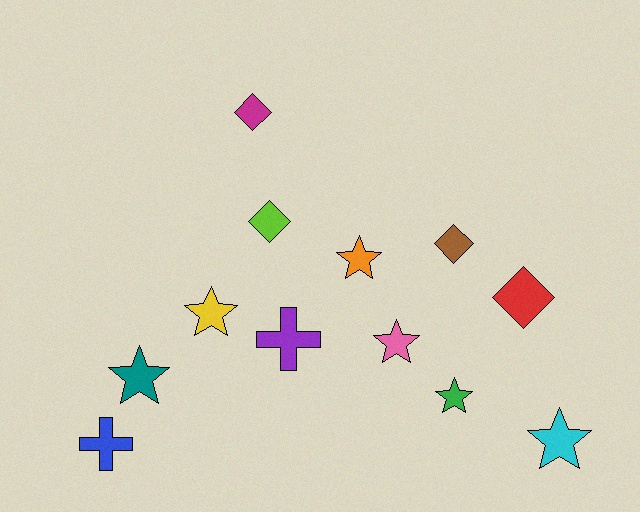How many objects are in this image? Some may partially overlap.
There are 12 objects.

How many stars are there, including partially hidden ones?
There are 6 stars.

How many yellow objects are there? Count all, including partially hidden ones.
There is 1 yellow object.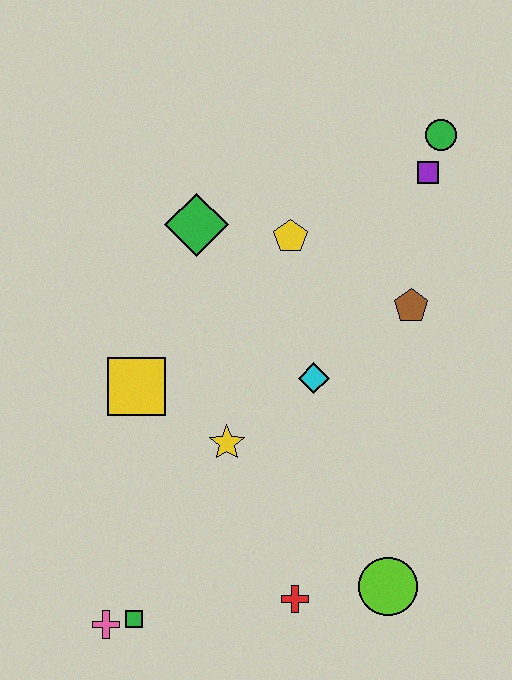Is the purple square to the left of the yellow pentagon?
No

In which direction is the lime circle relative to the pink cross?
The lime circle is to the right of the pink cross.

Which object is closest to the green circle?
The purple square is closest to the green circle.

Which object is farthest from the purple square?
The pink cross is farthest from the purple square.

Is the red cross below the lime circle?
Yes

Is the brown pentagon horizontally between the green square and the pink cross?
No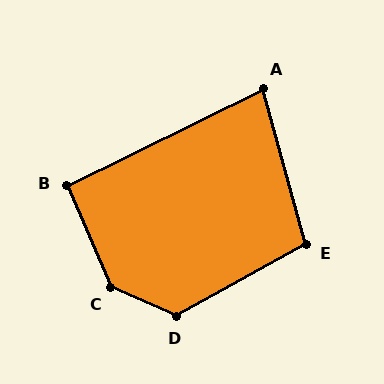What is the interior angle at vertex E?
Approximately 104 degrees (obtuse).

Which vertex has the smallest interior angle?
A, at approximately 79 degrees.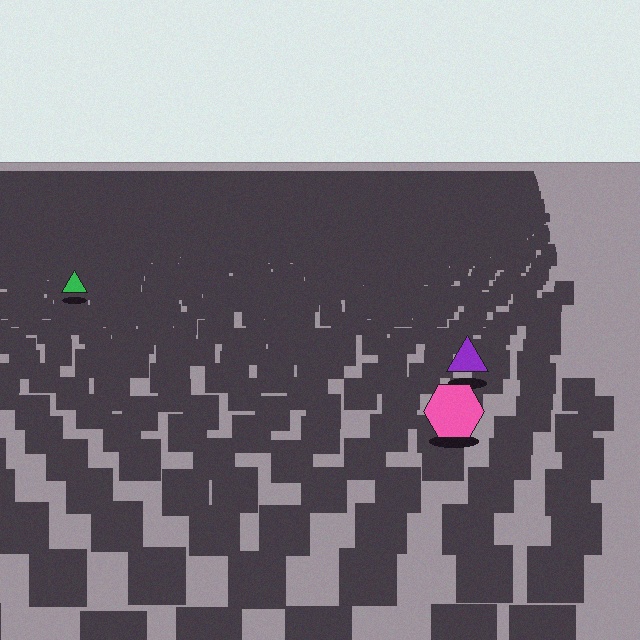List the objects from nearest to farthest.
From nearest to farthest: the pink hexagon, the purple triangle, the green triangle.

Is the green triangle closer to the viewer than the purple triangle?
No. The purple triangle is closer — you can tell from the texture gradient: the ground texture is coarser near it.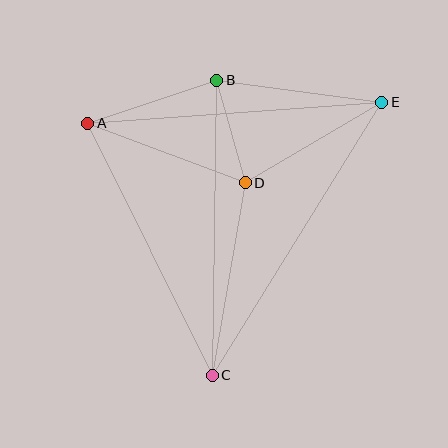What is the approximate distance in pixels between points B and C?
The distance between B and C is approximately 295 pixels.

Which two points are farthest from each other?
Points C and E are farthest from each other.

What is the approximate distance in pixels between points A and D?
The distance between A and D is approximately 168 pixels.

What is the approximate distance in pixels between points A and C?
The distance between A and C is approximately 281 pixels.